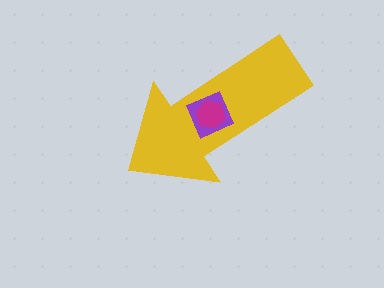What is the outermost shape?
The yellow arrow.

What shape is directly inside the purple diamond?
The magenta hexagon.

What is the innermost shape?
The magenta hexagon.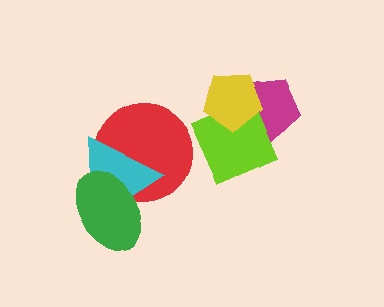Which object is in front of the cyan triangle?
The green ellipse is in front of the cyan triangle.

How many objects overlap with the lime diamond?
2 objects overlap with the lime diamond.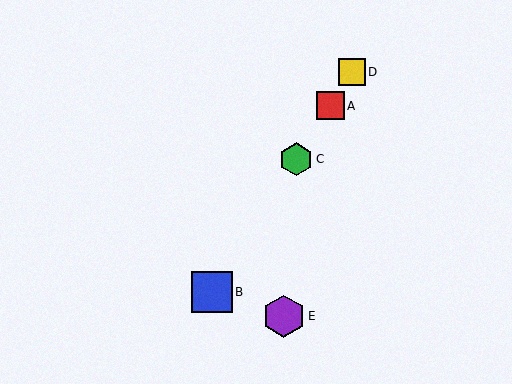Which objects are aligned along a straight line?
Objects A, B, C, D are aligned along a straight line.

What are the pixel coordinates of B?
Object B is at (212, 292).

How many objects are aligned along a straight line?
4 objects (A, B, C, D) are aligned along a straight line.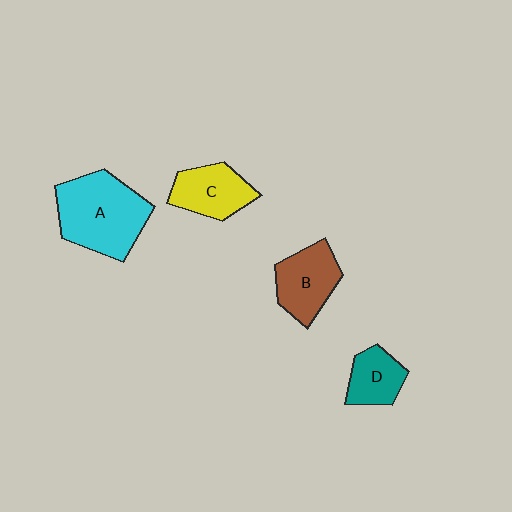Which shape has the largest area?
Shape A (cyan).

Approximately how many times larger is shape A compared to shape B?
Approximately 1.6 times.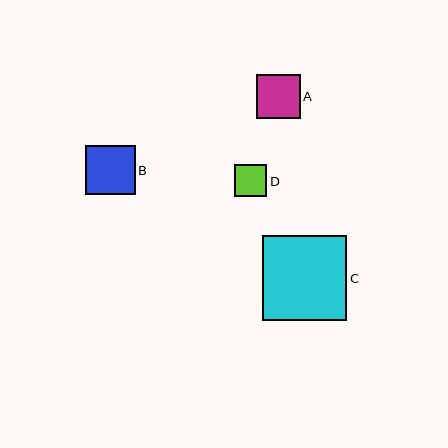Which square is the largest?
Square C is the largest with a size of approximately 84 pixels.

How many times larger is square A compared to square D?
Square A is approximately 1.3 times the size of square D.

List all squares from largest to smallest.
From largest to smallest: C, B, A, D.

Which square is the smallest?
Square D is the smallest with a size of approximately 32 pixels.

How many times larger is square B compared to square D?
Square B is approximately 1.5 times the size of square D.